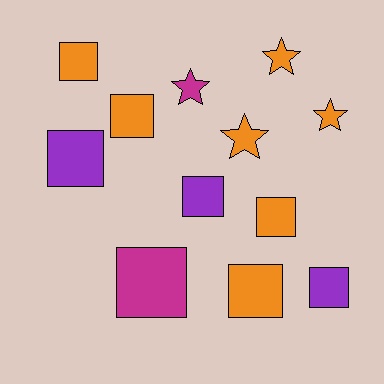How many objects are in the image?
There are 12 objects.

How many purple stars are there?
There are no purple stars.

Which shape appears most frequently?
Square, with 8 objects.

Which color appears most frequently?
Orange, with 7 objects.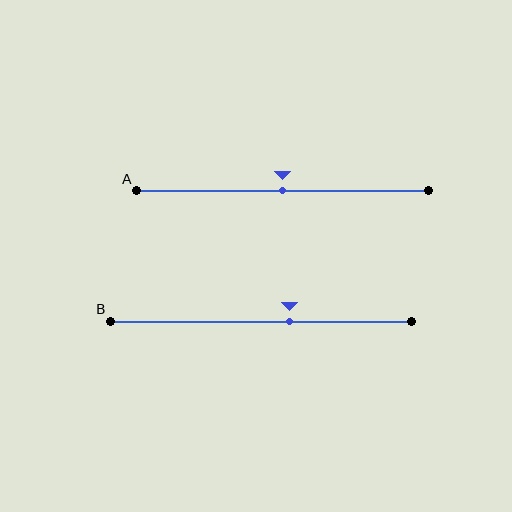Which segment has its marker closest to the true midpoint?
Segment A has its marker closest to the true midpoint.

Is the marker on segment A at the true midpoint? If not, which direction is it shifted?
Yes, the marker on segment A is at the true midpoint.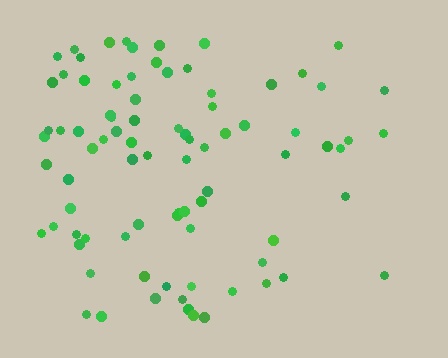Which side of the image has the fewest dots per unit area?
The right.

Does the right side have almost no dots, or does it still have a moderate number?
Still a moderate number, just noticeably fewer than the left.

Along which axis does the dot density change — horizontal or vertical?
Horizontal.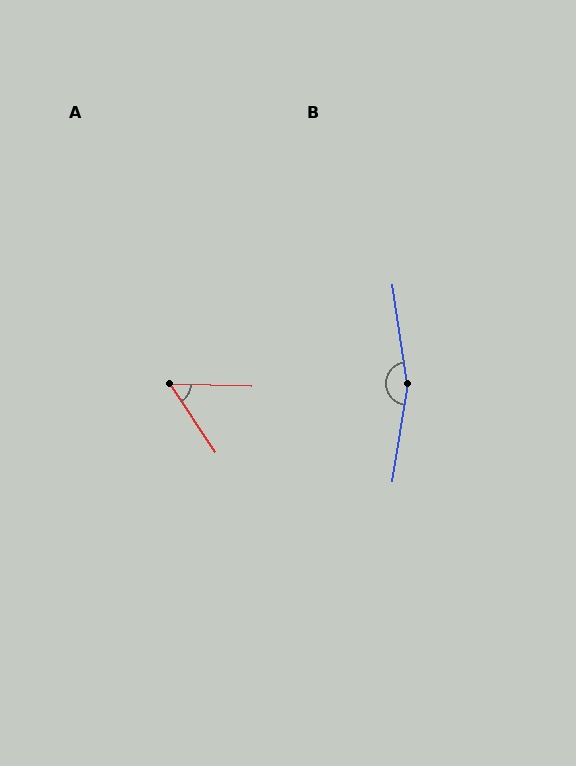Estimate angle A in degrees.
Approximately 55 degrees.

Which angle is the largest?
B, at approximately 163 degrees.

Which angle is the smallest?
A, at approximately 55 degrees.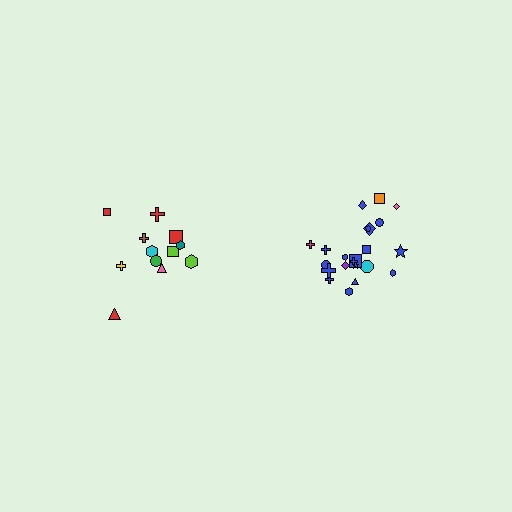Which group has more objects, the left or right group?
The right group.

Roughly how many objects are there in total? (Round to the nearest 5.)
Roughly 35 objects in total.